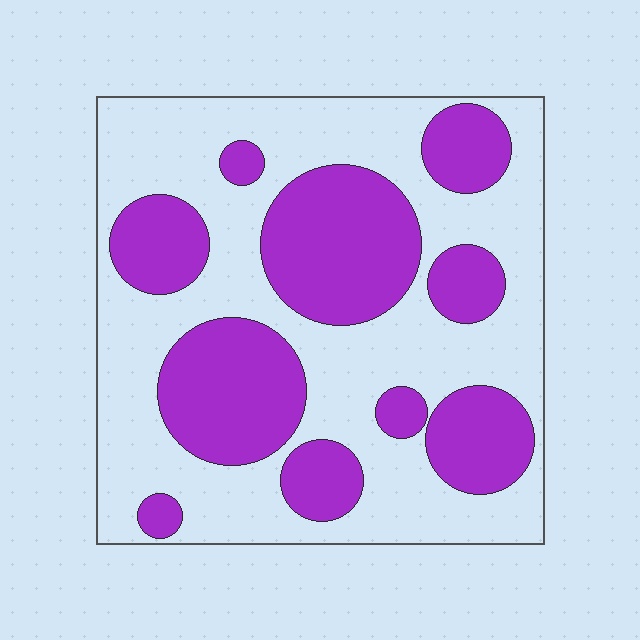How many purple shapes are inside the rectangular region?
10.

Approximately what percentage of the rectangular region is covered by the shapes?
Approximately 40%.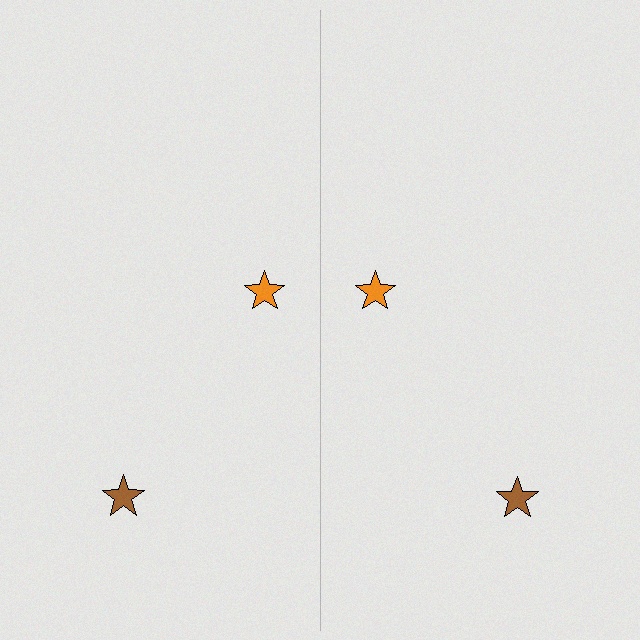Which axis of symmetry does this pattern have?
The pattern has a vertical axis of symmetry running through the center of the image.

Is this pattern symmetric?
Yes, this pattern has bilateral (reflection) symmetry.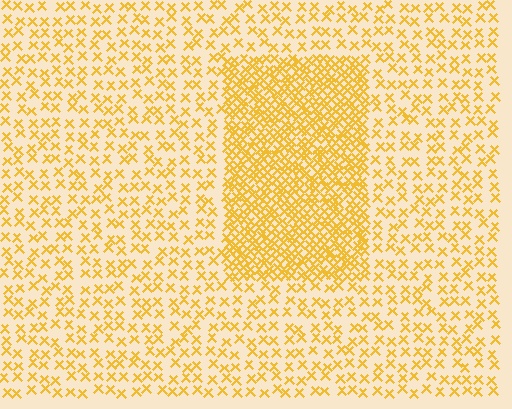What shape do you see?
I see a rectangle.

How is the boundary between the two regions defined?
The boundary is defined by a change in element density (approximately 2.6x ratio). All elements are the same color, size, and shape.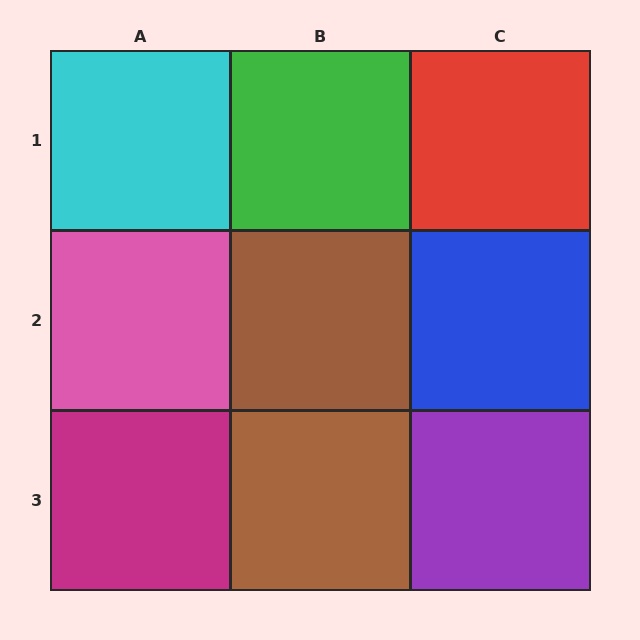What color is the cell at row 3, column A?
Magenta.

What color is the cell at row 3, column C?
Purple.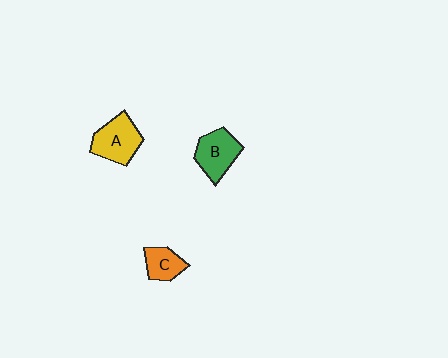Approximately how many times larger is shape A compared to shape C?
Approximately 1.6 times.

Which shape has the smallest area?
Shape C (orange).